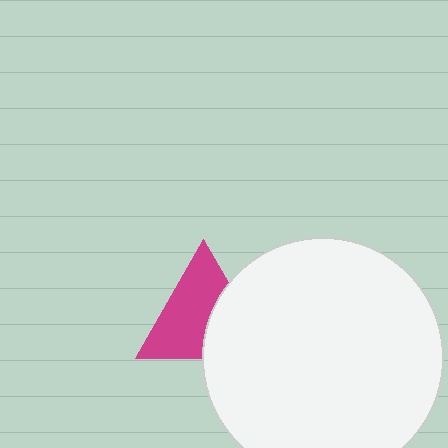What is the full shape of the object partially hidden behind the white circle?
The partially hidden object is a magenta triangle.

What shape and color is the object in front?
The object in front is a white circle.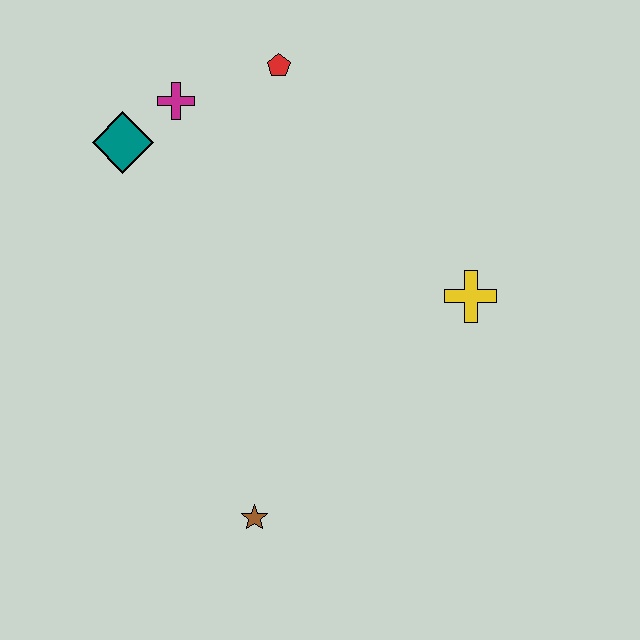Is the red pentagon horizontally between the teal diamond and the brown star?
No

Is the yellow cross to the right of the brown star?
Yes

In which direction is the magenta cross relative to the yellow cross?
The magenta cross is to the left of the yellow cross.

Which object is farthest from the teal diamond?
The brown star is farthest from the teal diamond.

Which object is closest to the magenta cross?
The teal diamond is closest to the magenta cross.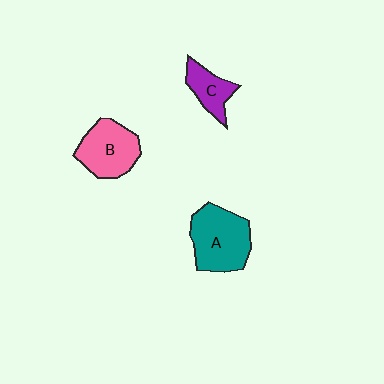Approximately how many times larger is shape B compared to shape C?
Approximately 1.6 times.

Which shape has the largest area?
Shape A (teal).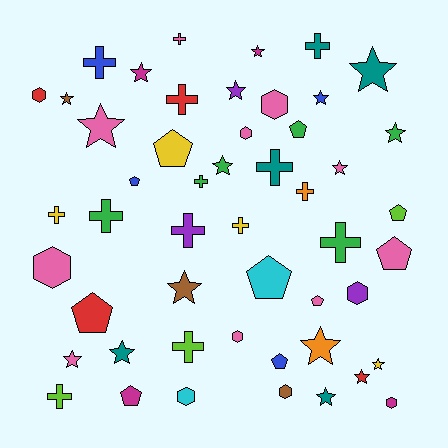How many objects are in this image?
There are 50 objects.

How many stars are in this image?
There are 17 stars.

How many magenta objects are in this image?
There are 4 magenta objects.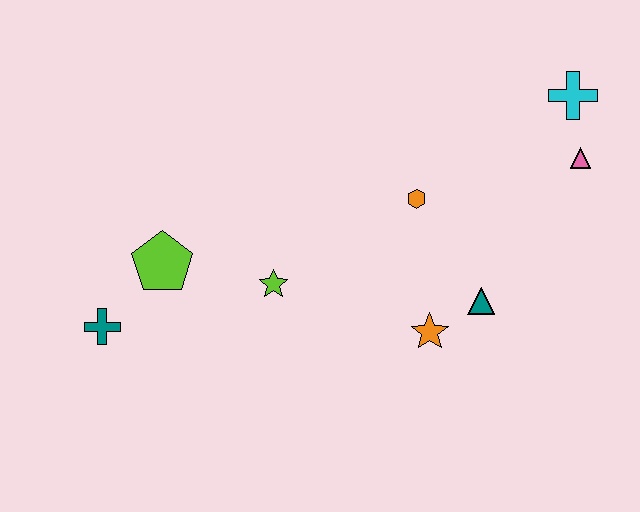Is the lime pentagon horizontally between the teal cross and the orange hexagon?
Yes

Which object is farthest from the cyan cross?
The teal cross is farthest from the cyan cross.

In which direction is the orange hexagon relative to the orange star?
The orange hexagon is above the orange star.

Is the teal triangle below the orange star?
No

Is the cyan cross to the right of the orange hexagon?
Yes